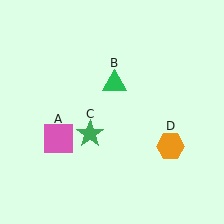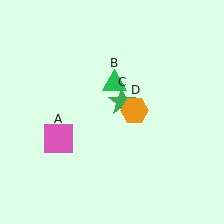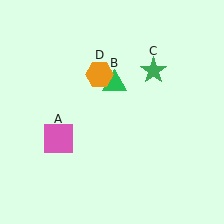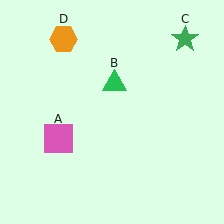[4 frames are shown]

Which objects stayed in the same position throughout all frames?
Pink square (object A) and green triangle (object B) remained stationary.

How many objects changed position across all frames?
2 objects changed position: green star (object C), orange hexagon (object D).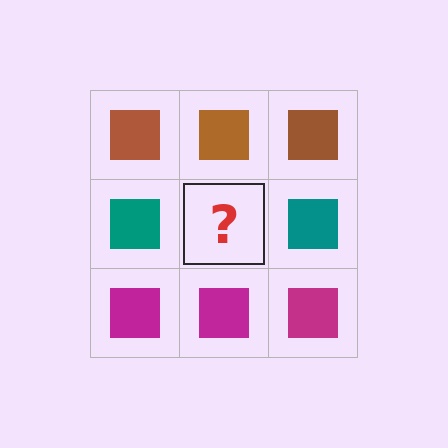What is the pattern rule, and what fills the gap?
The rule is that each row has a consistent color. The gap should be filled with a teal square.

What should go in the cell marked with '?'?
The missing cell should contain a teal square.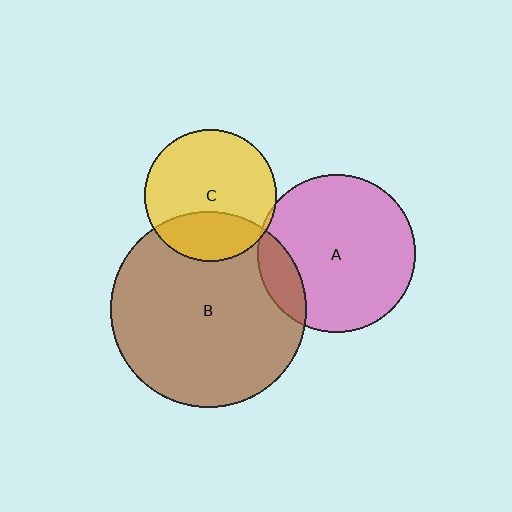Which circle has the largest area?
Circle B (brown).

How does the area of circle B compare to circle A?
Approximately 1.5 times.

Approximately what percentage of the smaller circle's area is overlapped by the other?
Approximately 30%.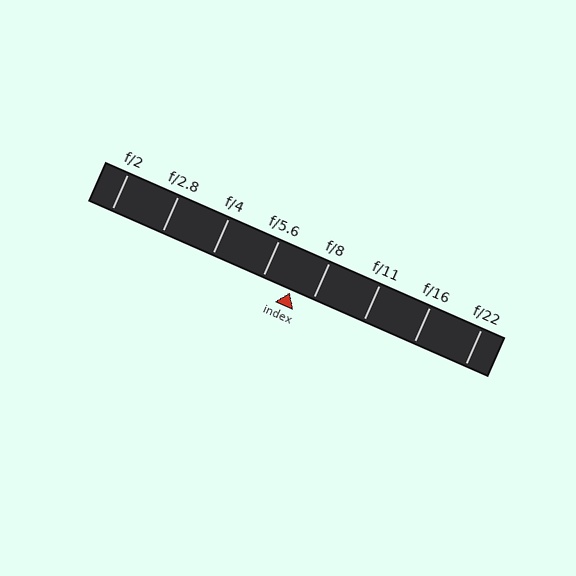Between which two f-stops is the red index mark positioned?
The index mark is between f/5.6 and f/8.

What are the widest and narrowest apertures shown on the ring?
The widest aperture shown is f/2 and the narrowest is f/22.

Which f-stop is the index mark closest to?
The index mark is closest to f/8.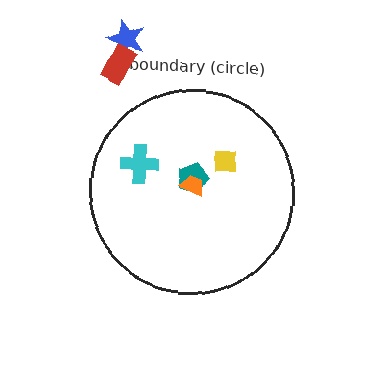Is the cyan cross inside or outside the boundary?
Inside.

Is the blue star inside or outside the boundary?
Outside.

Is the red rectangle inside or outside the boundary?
Outside.